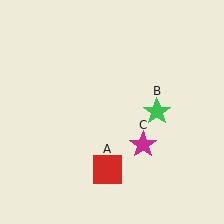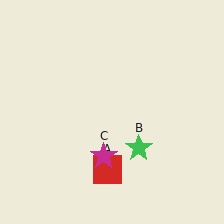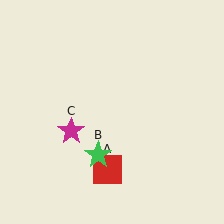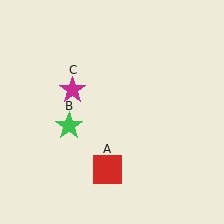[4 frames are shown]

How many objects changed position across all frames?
2 objects changed position: green star (object B), magenta star (object C).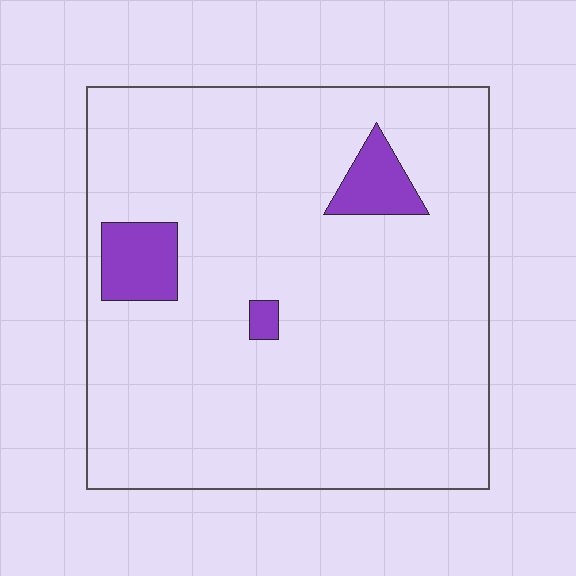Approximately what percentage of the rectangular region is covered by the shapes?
Approximately 10%.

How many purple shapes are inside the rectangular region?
3.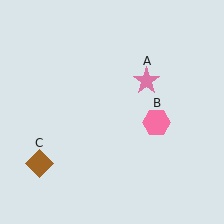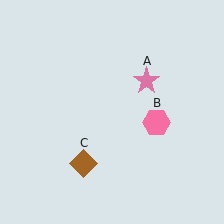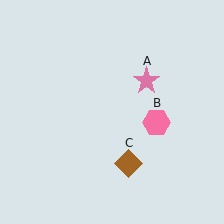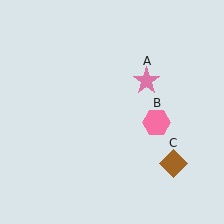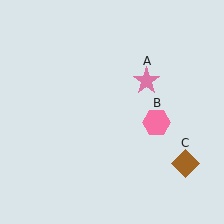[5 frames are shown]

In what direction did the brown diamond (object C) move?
The brown diamond (object C) moved right.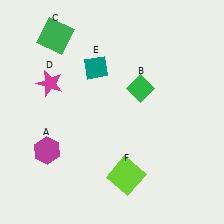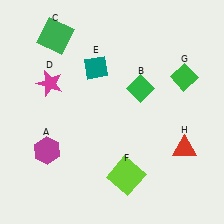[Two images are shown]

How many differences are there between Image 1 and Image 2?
There are 2 differences between the two images.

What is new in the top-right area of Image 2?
A green diamond (G) was added in the top-right area of Image 2.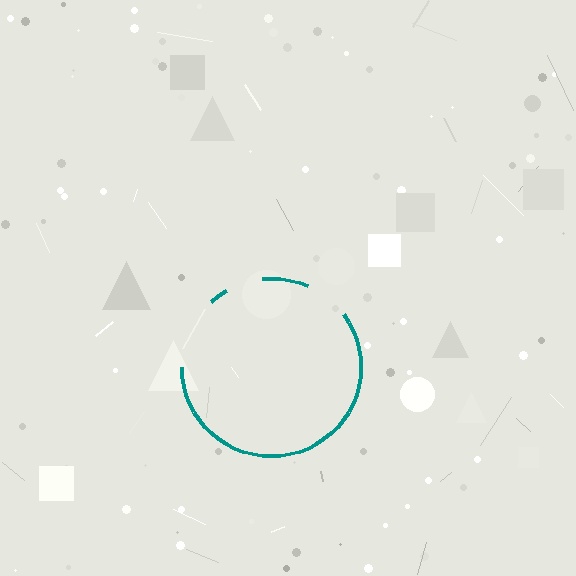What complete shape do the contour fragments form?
The contour fragments form a circle.